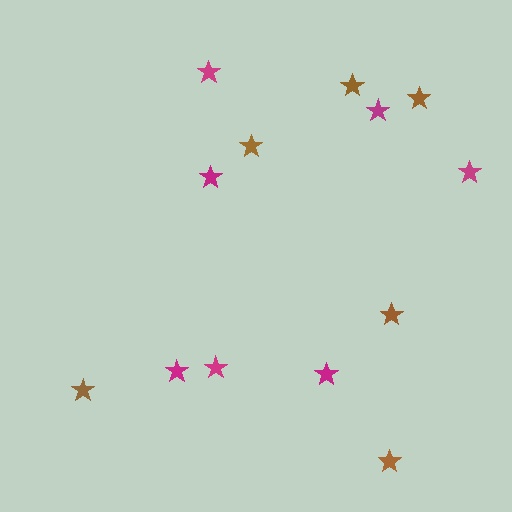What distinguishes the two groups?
There are 2 groups: one group of magenta stars (7) and one group of brown stars (6).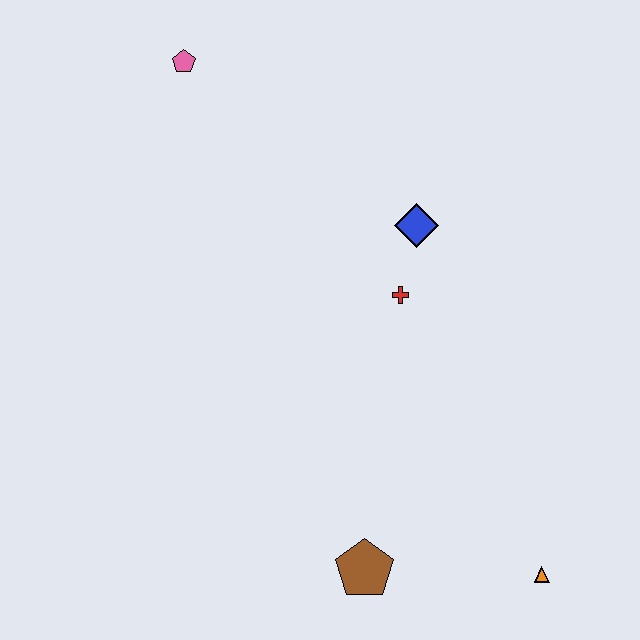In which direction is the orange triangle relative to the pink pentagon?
The orange triangle is below the pink pentagon.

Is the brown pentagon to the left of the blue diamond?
Yes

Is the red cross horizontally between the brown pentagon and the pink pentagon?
No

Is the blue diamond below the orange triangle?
No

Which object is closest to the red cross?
The blue diamond is closest to the red cross.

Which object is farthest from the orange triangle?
The pink pentagon is farthest from the orange triangle.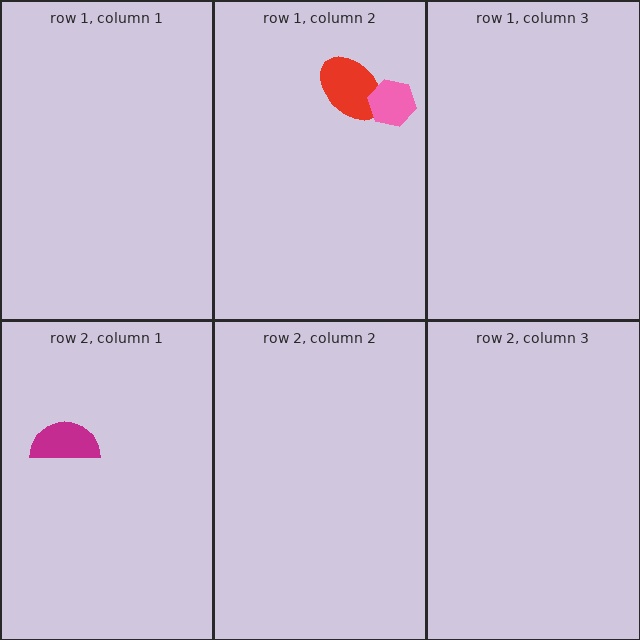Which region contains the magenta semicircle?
The row 2, column 1 region.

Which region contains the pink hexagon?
The row 1, column 2 region.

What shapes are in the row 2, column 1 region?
The magenta semicircle.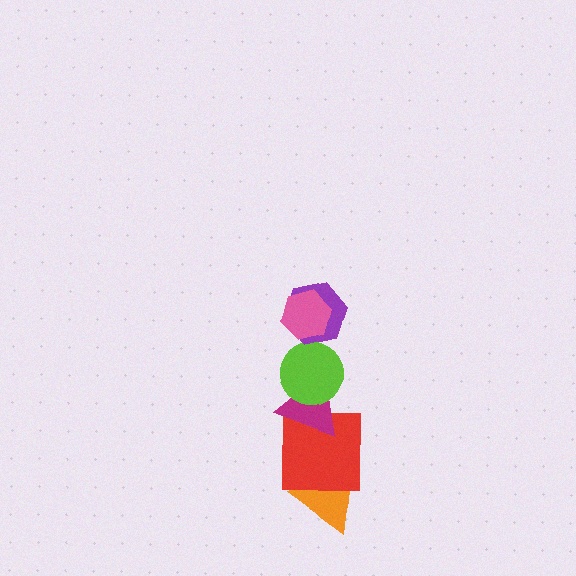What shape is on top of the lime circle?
The purple hexagon is on top of the lime circle.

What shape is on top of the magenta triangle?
The lime circle is on top of the magenta triangle.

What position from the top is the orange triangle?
The orange triangle is 6th from the top.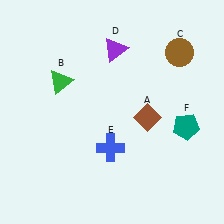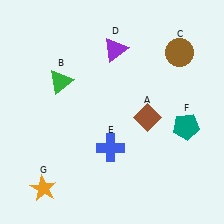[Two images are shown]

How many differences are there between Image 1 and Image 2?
There is 1 difference between the two images.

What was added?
An orange star (G) was added in Image 2.